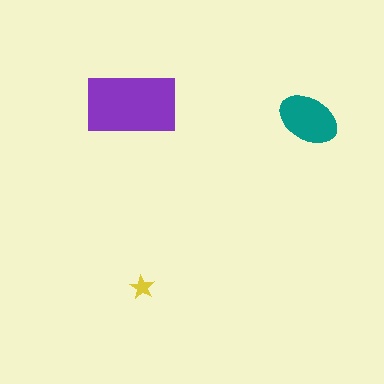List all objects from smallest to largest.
The yellow star, the teal ellipse, the purple rectangle.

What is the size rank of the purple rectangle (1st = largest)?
1st.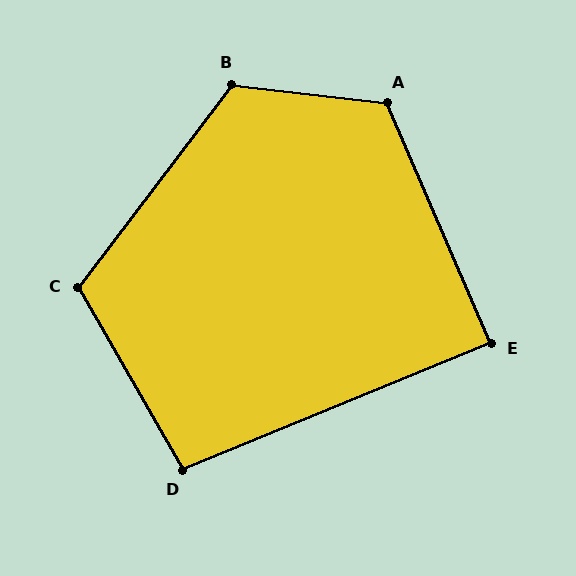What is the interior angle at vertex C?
Approximately 113 degrees (obtuse).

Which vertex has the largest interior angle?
B, at approximately 121 degrees.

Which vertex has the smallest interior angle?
E, at approximately 89 degrees.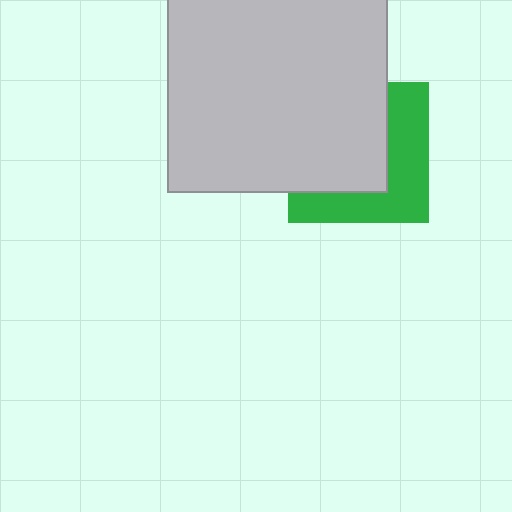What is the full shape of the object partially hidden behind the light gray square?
The partially hidden object is a green square.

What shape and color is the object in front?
The object in front is a light gray square.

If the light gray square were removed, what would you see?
You would see the complete green square.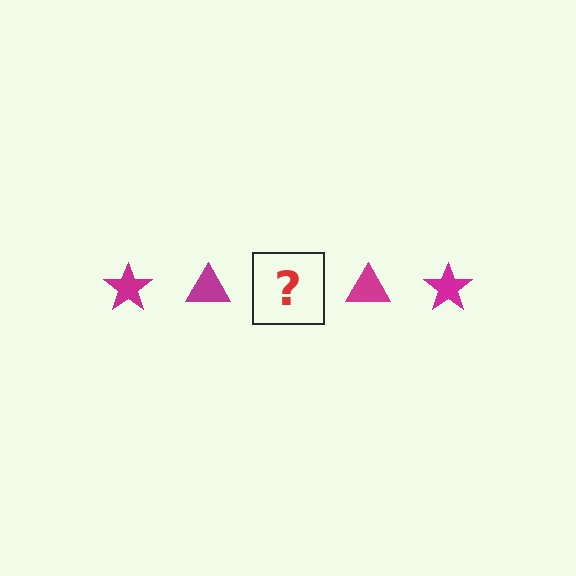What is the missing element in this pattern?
The missing element is a magenta star.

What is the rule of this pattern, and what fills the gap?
The rule is that the pattern cycles through star, triangle shapes in magenta. The gap should be filled with a magenta star.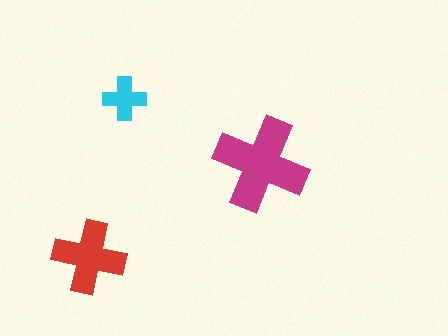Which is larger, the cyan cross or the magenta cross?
The magenta one.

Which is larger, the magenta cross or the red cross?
The magenta one.